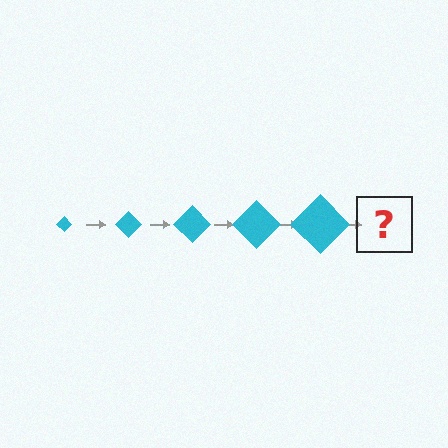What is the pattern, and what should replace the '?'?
The pattern is that the diamond gets progressively larger each step. The '?' should be a cyan diamond, larger than the previous one.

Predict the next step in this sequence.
The next step is a cyan diamond, larger than the previous one.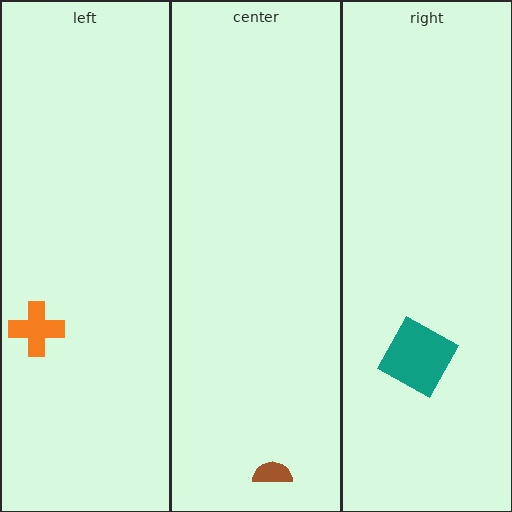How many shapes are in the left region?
1.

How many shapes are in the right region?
1.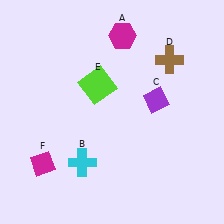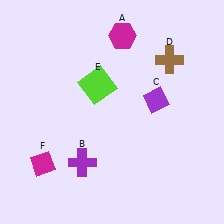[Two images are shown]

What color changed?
The cross (B) changed from cyan in Image 1 to purple in Image 2.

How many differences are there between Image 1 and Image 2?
There is 1 difference between the two images.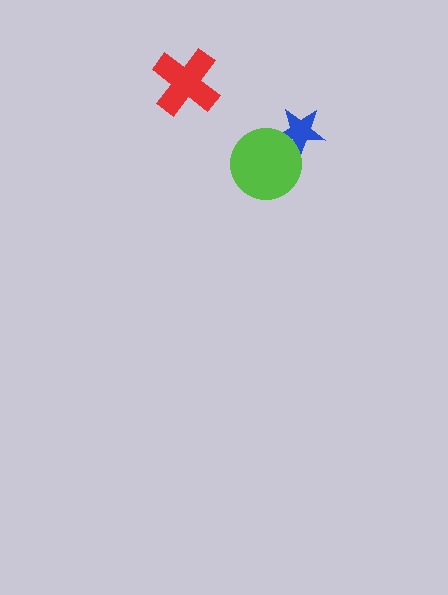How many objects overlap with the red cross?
0 objects overlap with the red cross.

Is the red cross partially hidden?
No, no other shape covers it.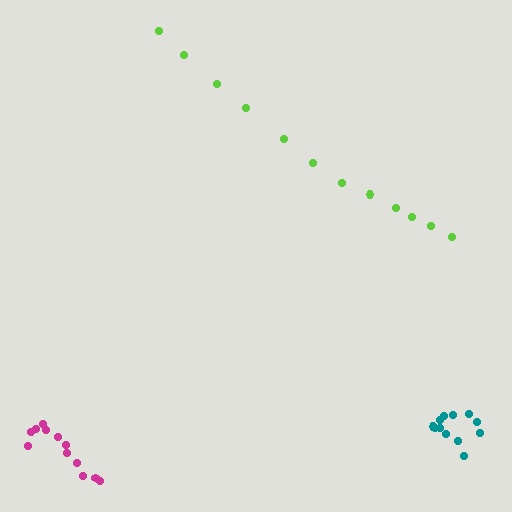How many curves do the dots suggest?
There are 3 distinct paths.